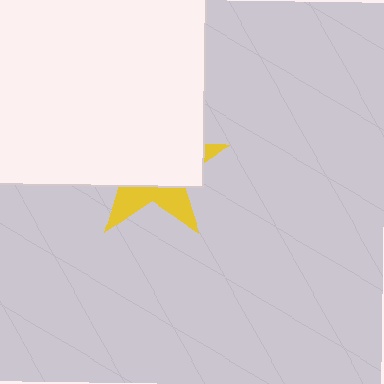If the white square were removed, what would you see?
You would see the complete yellow star.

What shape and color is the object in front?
The object in front is a white square.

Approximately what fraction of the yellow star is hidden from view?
Roughly 67% of the yellow star is hidden behind the white square.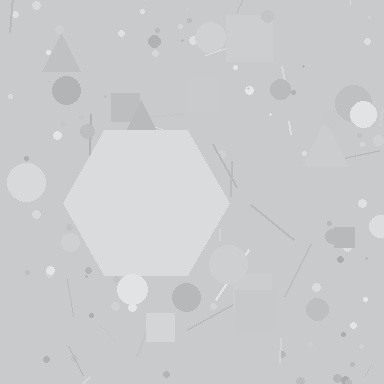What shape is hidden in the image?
A hexagon is hidden in the image.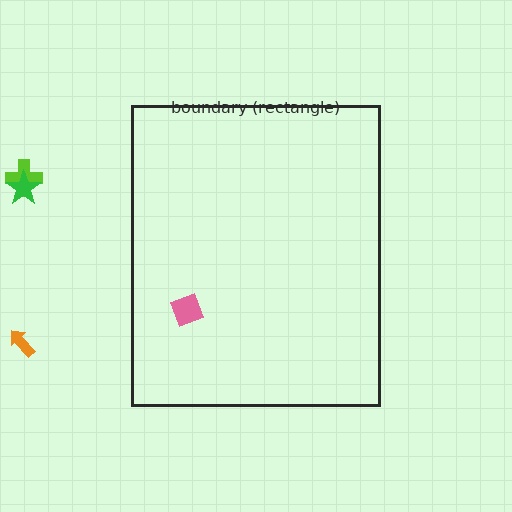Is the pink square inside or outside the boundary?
Inside.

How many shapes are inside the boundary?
1 inside, 3 outside.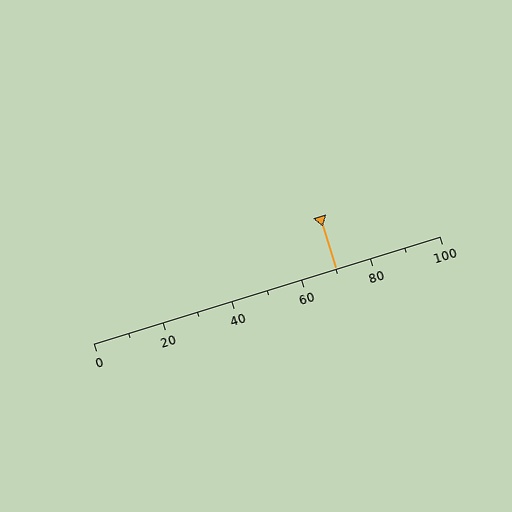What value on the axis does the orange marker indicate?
The marker indicates approximately 70.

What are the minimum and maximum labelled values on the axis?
The axis runs from 0 to 100.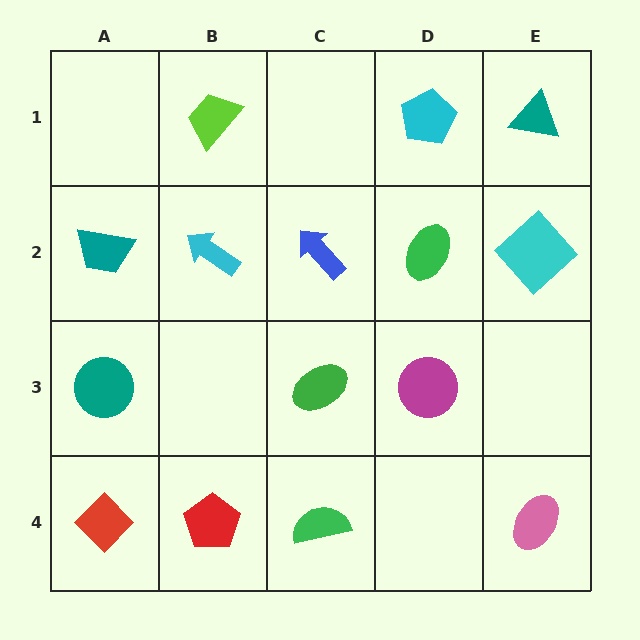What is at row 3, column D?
A magenta circle.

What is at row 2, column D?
A green ellipse.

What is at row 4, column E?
A pink ellipse.